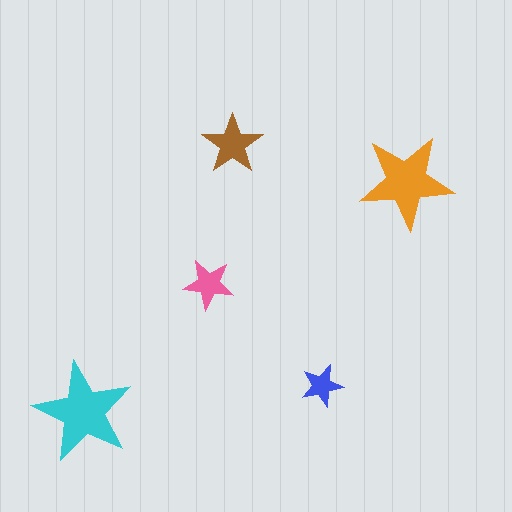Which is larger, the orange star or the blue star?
The orange one.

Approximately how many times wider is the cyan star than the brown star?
About 1.5 times wider.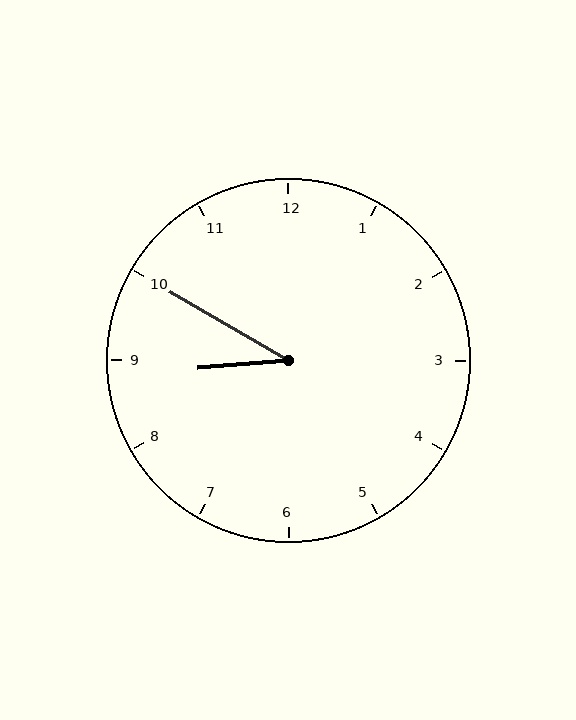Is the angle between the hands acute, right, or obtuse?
It is acute.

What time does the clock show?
8:50.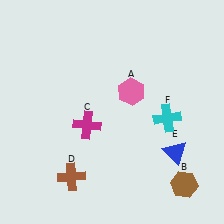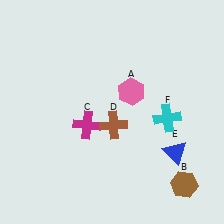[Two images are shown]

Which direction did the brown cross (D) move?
The brown cross (D) moved up.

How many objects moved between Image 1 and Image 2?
1 object moved between the two images.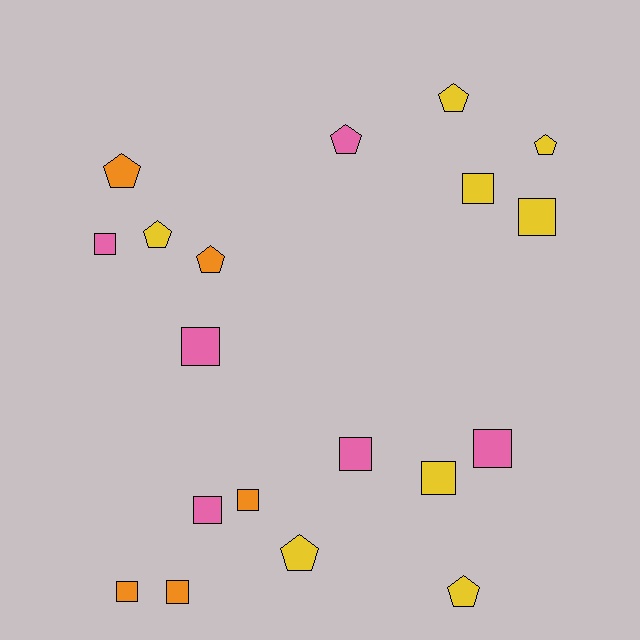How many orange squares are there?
There are 3 orange squares.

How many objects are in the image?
There are 19 objects.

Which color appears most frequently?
Yellow, with 8 objects.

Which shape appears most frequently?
Square, with 11 objects.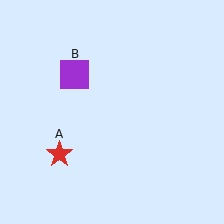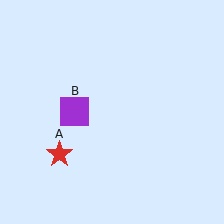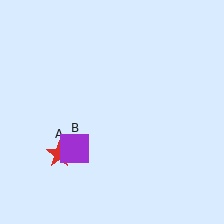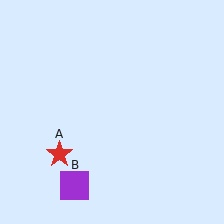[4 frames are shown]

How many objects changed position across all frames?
1 object changed position: purple square (object B).